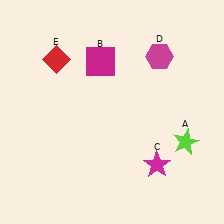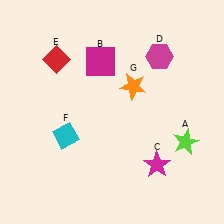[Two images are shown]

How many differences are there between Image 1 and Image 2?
There are 2 differences between the two images.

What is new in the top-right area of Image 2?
An orange star (G) was added in the top-right area of Image 2.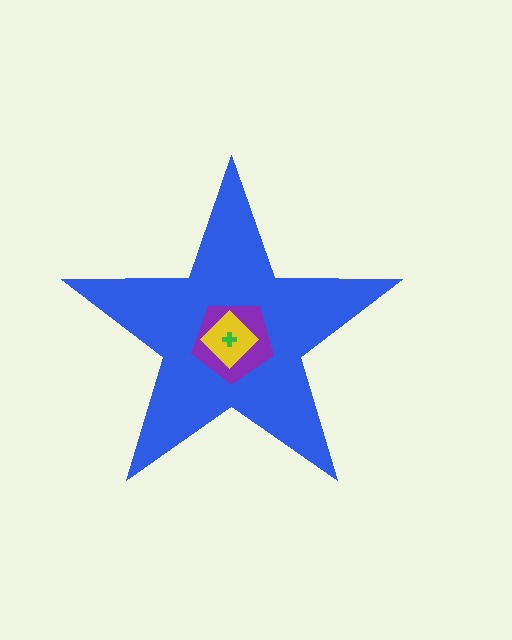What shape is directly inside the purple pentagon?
The yellow diamond.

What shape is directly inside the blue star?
The purple pentagon.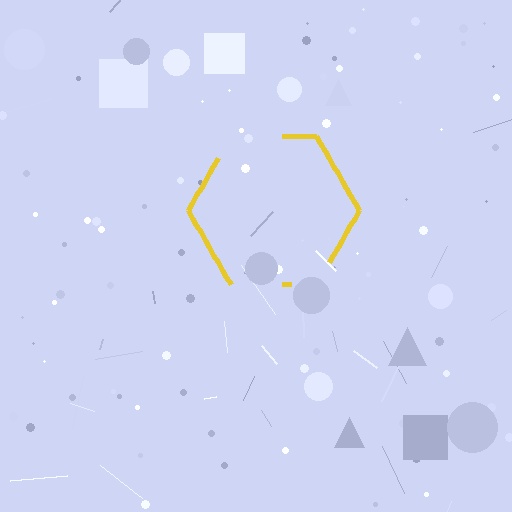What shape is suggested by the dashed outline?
The dashed outline suggests a hexagon.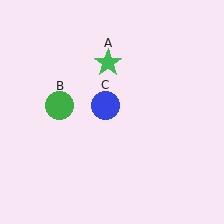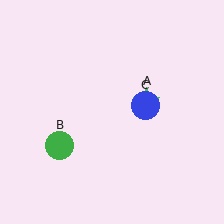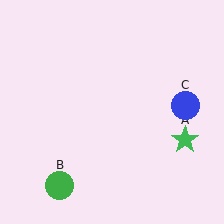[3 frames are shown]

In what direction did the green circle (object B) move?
The green circle (object B) moved down.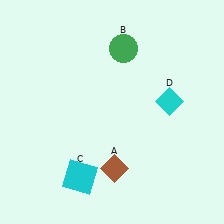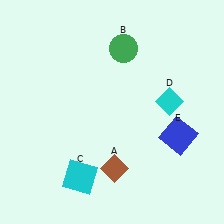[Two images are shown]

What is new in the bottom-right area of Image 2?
A blue square (E) was added in the bottom-right area of Image 2.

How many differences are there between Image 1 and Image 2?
There is 1 difference between the two images.